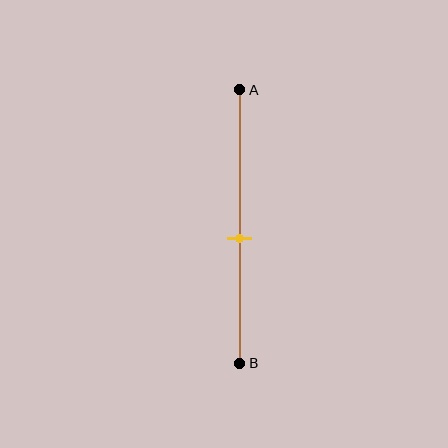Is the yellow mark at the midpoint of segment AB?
No, the mark is at about 55% from A, not at the 50% midpoint.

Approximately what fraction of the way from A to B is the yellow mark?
The yellow mark is approximately 55% of the way from A to B.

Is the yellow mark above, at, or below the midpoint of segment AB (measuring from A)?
The yellow mark is below the midpoint of segment AB.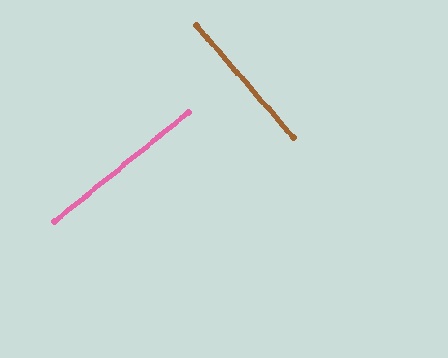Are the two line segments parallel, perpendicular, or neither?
Perpendicular — they meet at approximately 88°.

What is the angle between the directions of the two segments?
Approximately 88 degrees.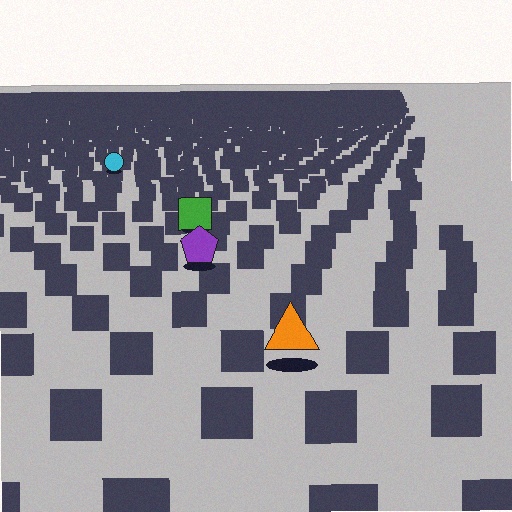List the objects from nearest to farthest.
From nearest to farthest: the orange triangle, the purple pentagon, the green square, the cyan circle.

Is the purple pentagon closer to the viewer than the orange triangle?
No. The orange triangle is closer — you can tell from the texture gradient: the ground texture is coarser near it.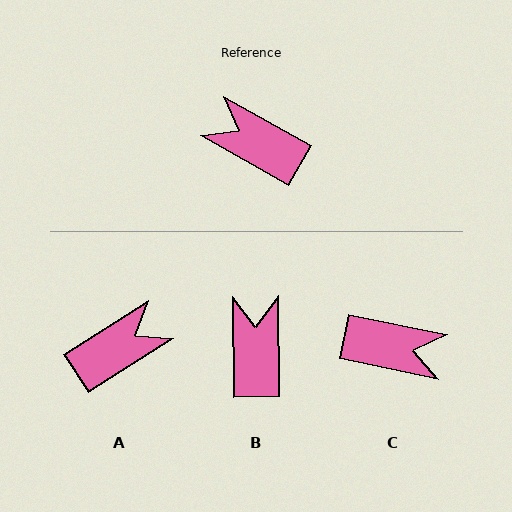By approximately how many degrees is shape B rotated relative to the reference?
Approximately 60 degrees clockwise.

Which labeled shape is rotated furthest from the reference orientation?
C, about 162 degrees away.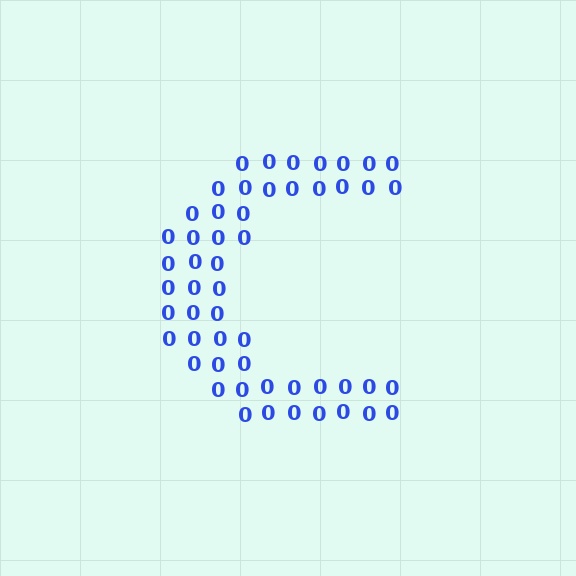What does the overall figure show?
The overall figure shows the letter C.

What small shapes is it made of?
It is made of small digit 0's.